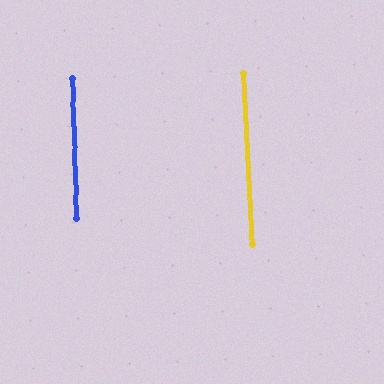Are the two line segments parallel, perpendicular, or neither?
Parallel — their directions differ by only 1.3°.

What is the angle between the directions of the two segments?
Approximately 1 degree.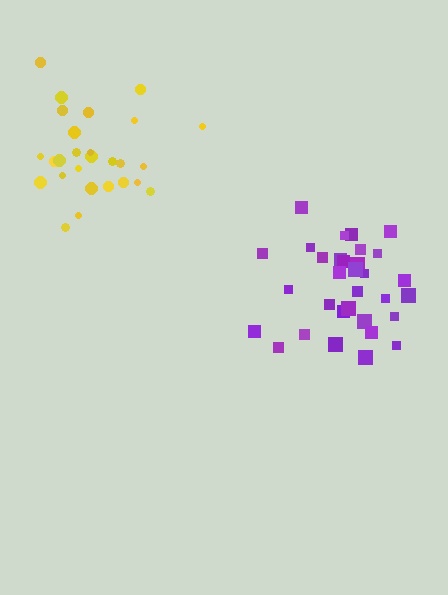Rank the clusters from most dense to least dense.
yellow, purple.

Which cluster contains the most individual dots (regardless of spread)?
Purple (32).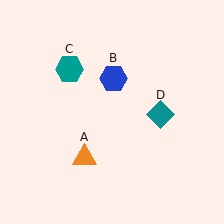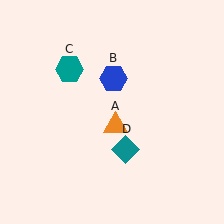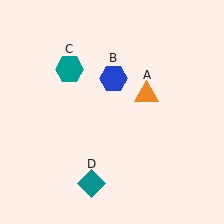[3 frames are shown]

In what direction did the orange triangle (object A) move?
The orange triangle (object A) moved up and to the right.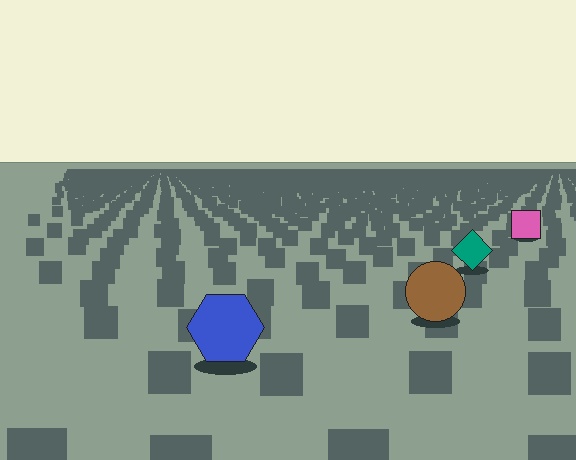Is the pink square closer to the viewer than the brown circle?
No. The brown circle is closer — you can tell from the texture gradient: the ground texture is coarser near it.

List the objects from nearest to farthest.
From nearest to farthest: the blue hexagon, the brown circle, the teal diamond, the pink square.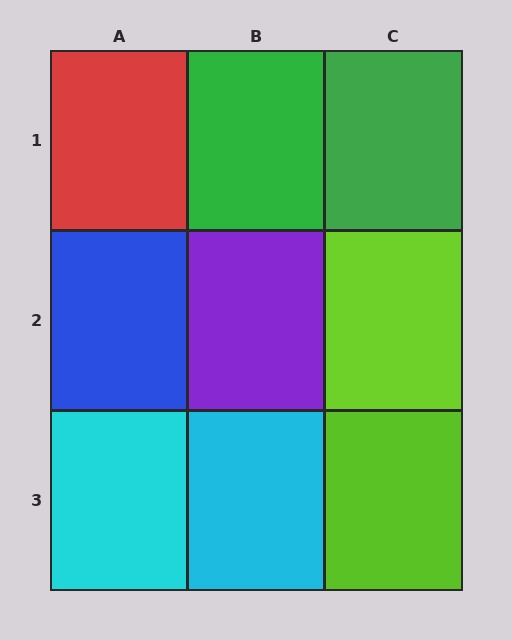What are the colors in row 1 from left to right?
Red, green, green.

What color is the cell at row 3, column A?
Cyan.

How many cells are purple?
1 cell is purple.